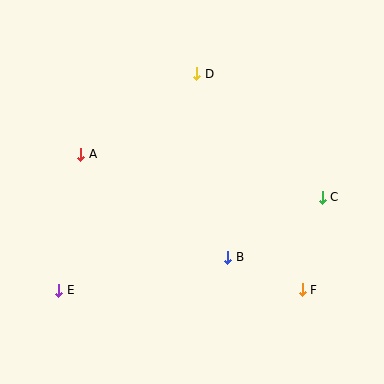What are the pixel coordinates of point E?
Point E is at (59, 290).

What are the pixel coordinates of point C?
Point C is at (322, 197).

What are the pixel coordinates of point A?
Point A is at (81, 154).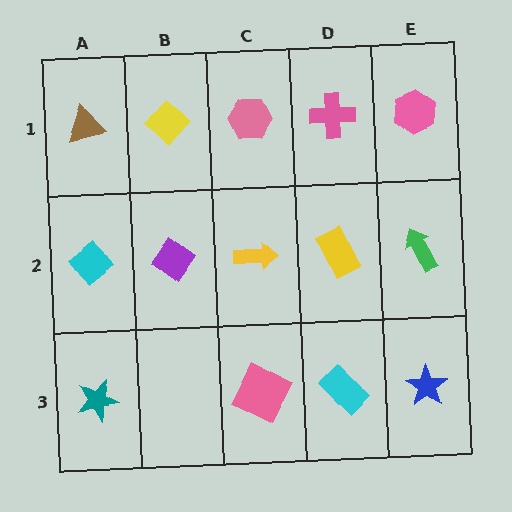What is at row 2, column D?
A yellow rectangle.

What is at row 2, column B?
A purple diamond.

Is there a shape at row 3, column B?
No, that cell is empty.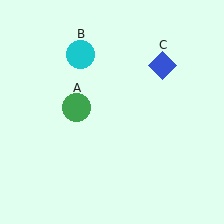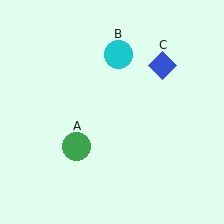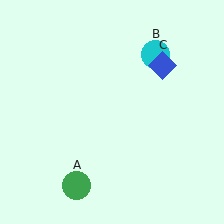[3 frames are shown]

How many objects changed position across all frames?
2 objects changed position: green circle (object A), cyan circle (object B).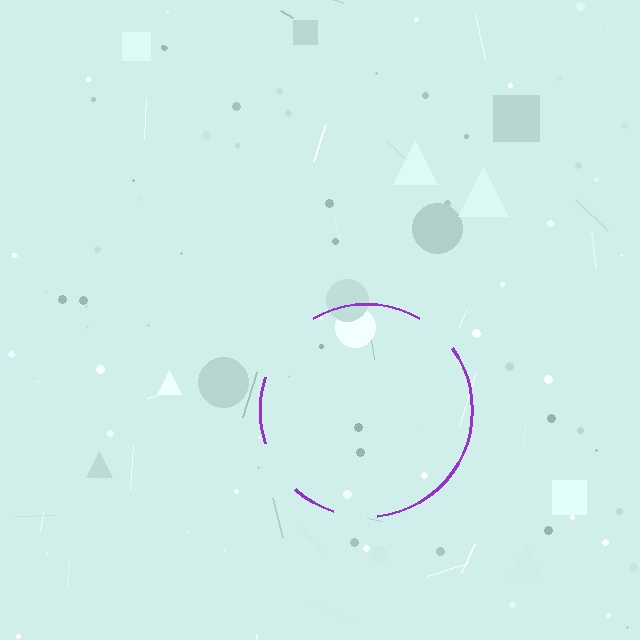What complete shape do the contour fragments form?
The contour fragments form a circle.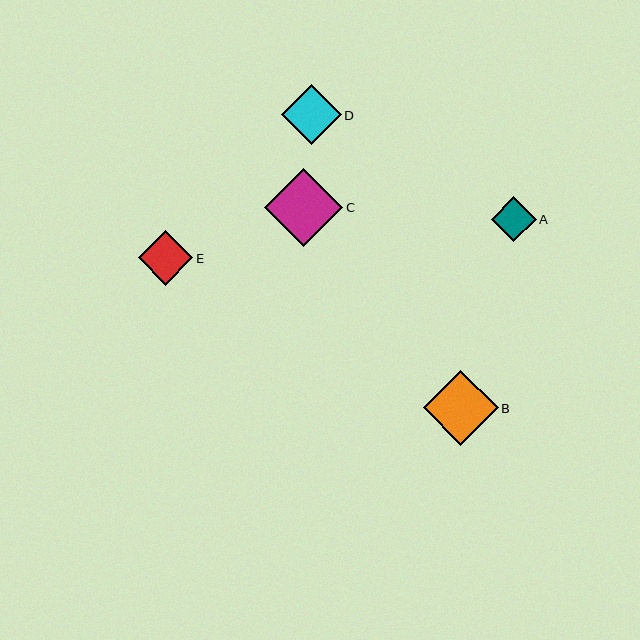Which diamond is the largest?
Diamond C is the largest with a size of approximately 78 pixels.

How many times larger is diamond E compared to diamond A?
Diamond E is approximately 1.2 times the size of diamond A.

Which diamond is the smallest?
Diamond A is the smallest with a size of approximately 45 pixels.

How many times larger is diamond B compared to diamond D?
Diamond B is approximately 1.2 times the size of diamond D.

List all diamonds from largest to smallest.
From largest to smallest: C, B, D, E, A.